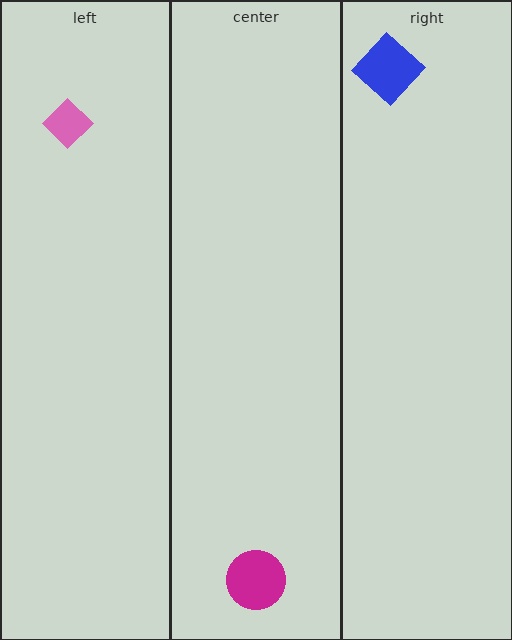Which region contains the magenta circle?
The center region.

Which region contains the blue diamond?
The right region.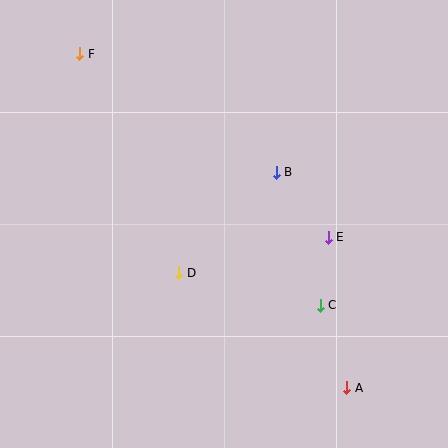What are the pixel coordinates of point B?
Point B is at (276, 172).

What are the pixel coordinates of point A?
Point A is at (347, 388).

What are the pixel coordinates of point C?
Point C is at (320, 305).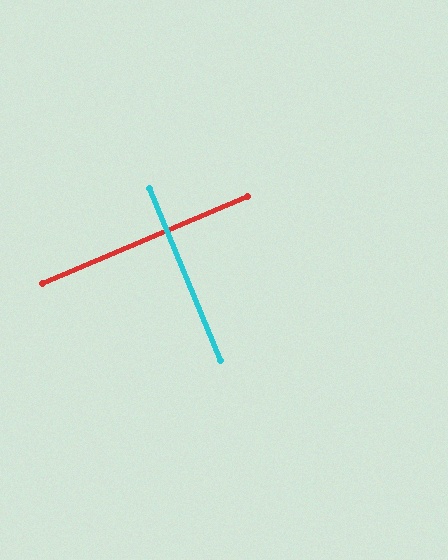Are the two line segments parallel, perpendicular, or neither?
Perpendicular — they meet at approximately 89°.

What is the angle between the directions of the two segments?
Approximately 89 degrees.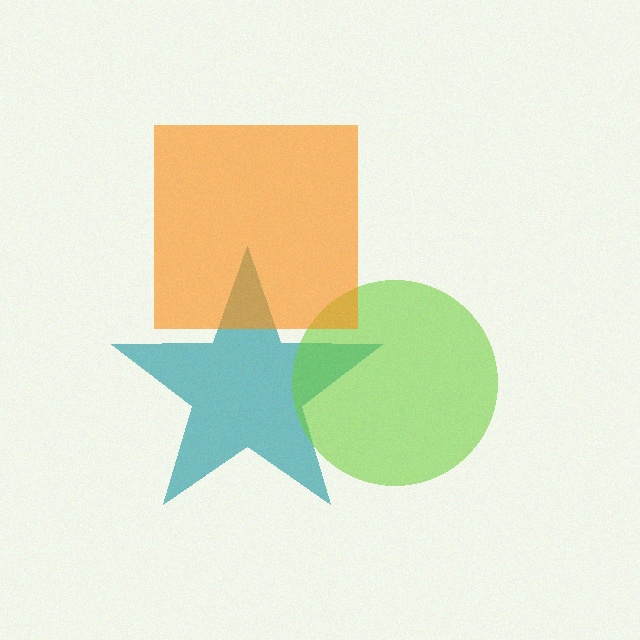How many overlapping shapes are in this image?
There are 3 overlapping shapes in the image.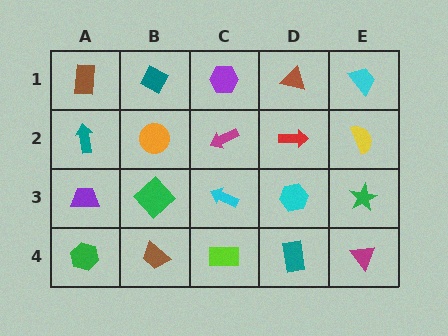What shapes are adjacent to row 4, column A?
A purple trapezoid (row 3, column A), a brown trapezoid (row 4, column B).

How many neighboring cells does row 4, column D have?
3.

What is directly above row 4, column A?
A purple trapezoid.